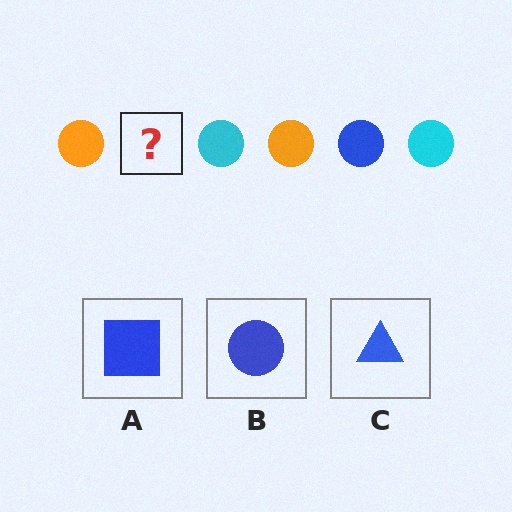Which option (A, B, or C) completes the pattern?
B.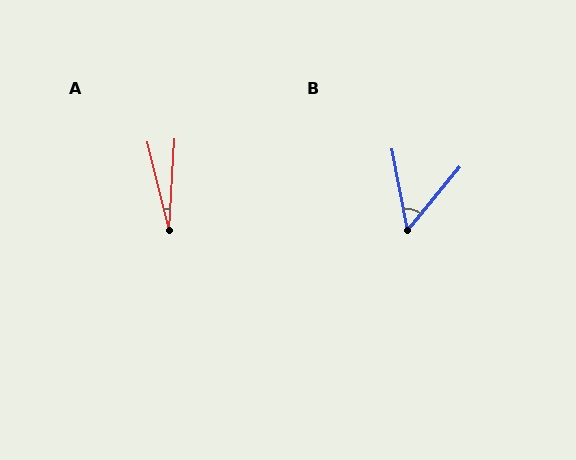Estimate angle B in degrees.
Approximately 51 degrees.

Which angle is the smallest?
A, at approximately 17 degrees.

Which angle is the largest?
B, at approximately 51 degrees.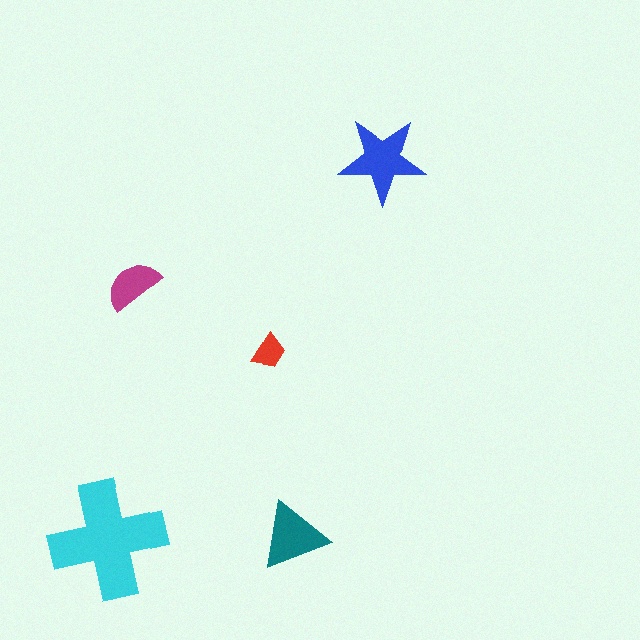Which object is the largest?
The cyan cross.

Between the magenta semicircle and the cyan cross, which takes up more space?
The cyan cross.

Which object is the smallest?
The red trapezoid.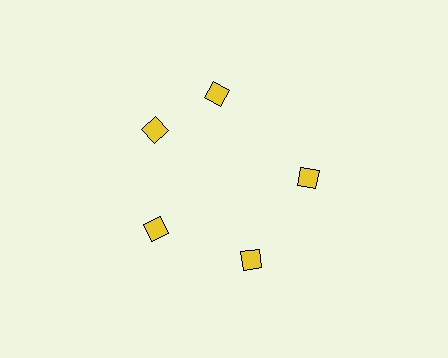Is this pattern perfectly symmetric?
No. The 5 yellow diamonds are arranged in a ring, but one element near the 1 o'clock position is rotated out of alignment along the ring, breaking the 5-fold rotational symmetry.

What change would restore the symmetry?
The symmetry would be restored by rotating it back into even spacing with its neighbors so that all 5 diamonds sit at equal angles and equal distance from the center.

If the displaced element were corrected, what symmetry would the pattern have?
It would have 5-fold rotational symmetry — the pattern would map onto itself every 72 degrees.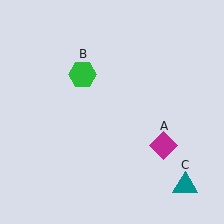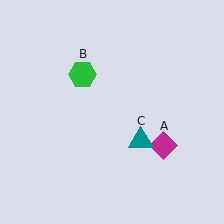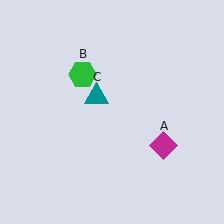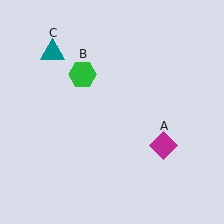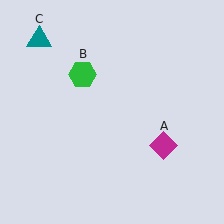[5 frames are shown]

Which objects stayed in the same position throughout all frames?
Magenta diamond (object A) and green hexagon (object B) remained stationary.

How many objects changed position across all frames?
1 object changed position: teal triangle (object C).